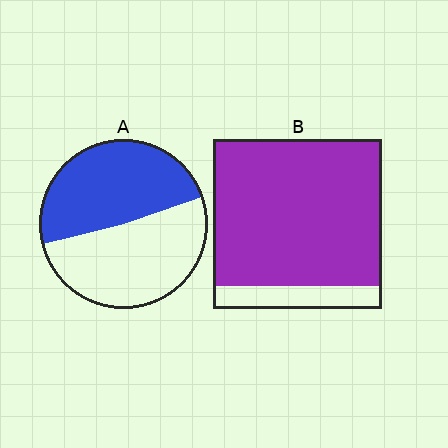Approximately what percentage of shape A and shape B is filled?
A is approximately 50% and B is approximately 85%.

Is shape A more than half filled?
Roughly half.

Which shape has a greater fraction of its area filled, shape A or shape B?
Shape B.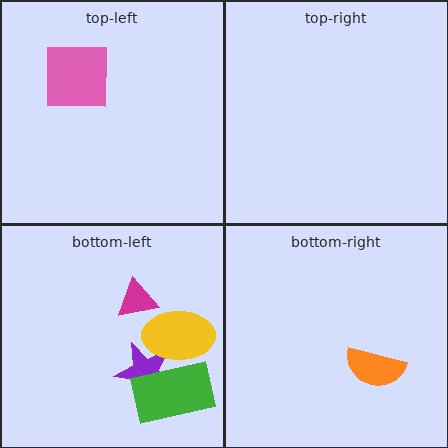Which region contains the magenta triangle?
The bottom-left region.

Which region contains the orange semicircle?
The bottom-right region.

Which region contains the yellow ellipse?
The bottom-left region.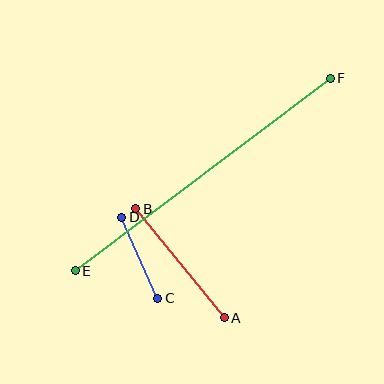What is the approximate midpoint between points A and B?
The midpoint is at approximately (180, 263) pixels.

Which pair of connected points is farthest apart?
Points E and F are farthest apart.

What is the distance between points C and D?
The distance is approximately 88 pixels.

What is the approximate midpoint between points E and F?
The midpoint is at approximately (203, 175) pixels.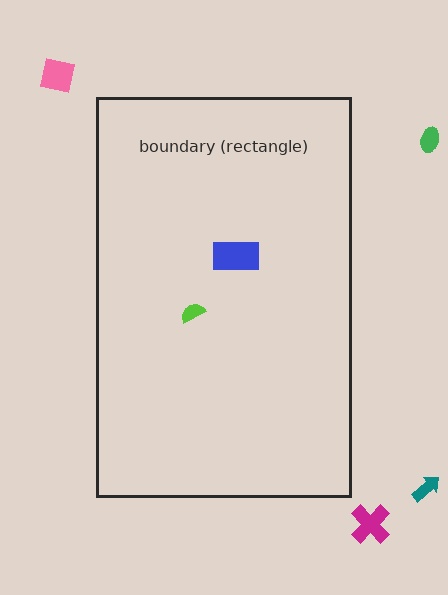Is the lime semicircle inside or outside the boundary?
Inside.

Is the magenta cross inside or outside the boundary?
Outside.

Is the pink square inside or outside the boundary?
Outside.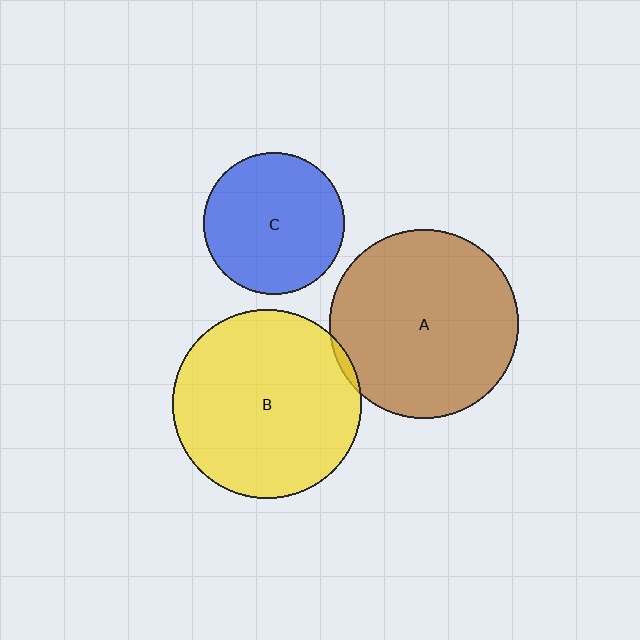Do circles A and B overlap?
Yes.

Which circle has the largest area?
Circle A (brown).